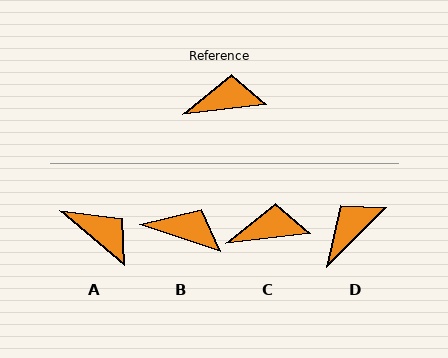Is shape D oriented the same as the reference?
No, it is off by about 38 degrees.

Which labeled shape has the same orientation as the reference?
C.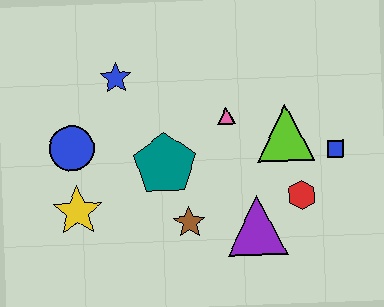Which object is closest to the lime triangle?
The blue square is closest to the lime triangle.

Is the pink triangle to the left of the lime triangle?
Yes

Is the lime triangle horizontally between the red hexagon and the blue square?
No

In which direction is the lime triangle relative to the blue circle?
The lime triangle is to the right of the blue circle.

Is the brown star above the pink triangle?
No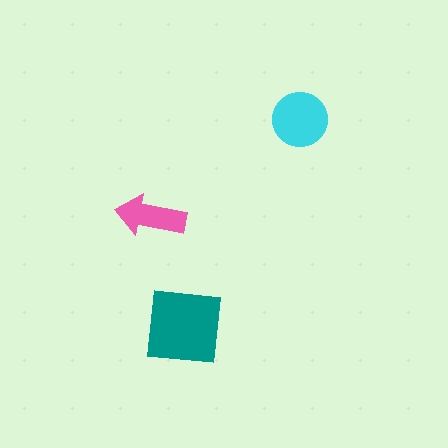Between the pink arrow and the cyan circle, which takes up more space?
The cyan circle.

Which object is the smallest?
The pink arrow.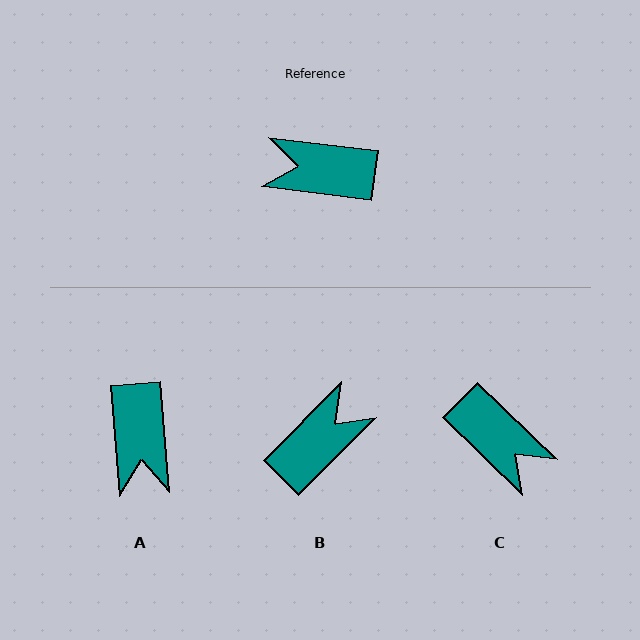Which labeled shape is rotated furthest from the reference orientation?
C, about 142 degrees away.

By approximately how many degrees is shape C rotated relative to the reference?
Approximately 142 degrees counter-clockwise.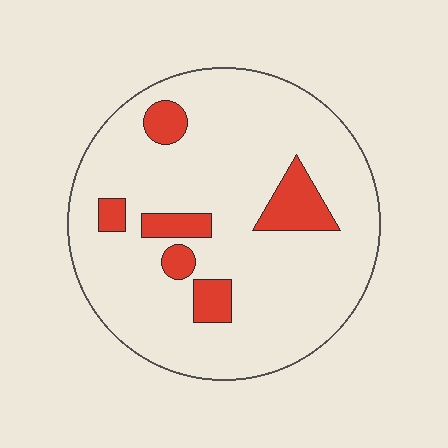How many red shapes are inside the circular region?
6.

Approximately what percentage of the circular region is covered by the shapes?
Approximately 15%.